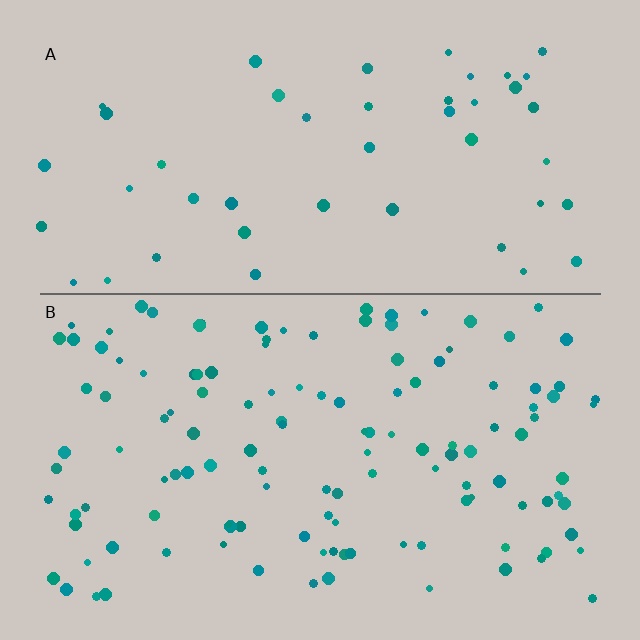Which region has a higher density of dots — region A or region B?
B (the bottom).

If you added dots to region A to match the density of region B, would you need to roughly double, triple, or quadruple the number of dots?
Approximately triple.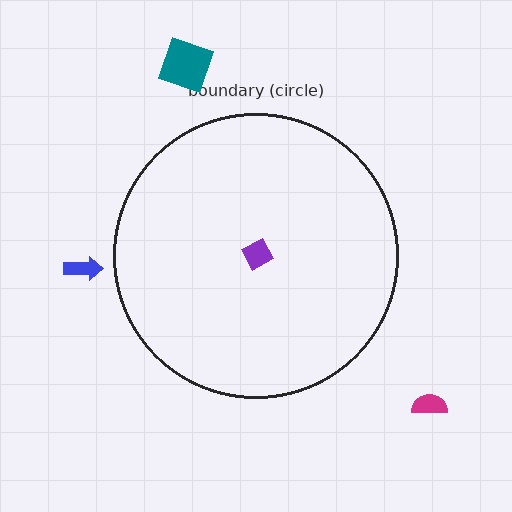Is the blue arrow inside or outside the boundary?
Outside.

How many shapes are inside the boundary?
1 inside, 3 outside.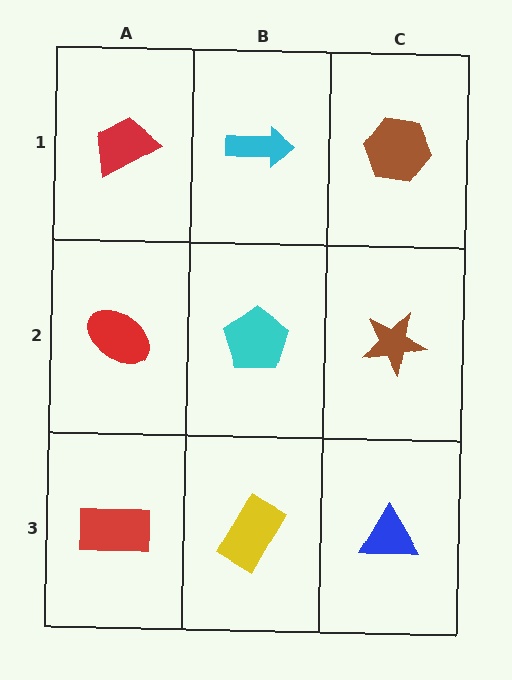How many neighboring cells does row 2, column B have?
4.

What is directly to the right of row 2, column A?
A cyan pentagon.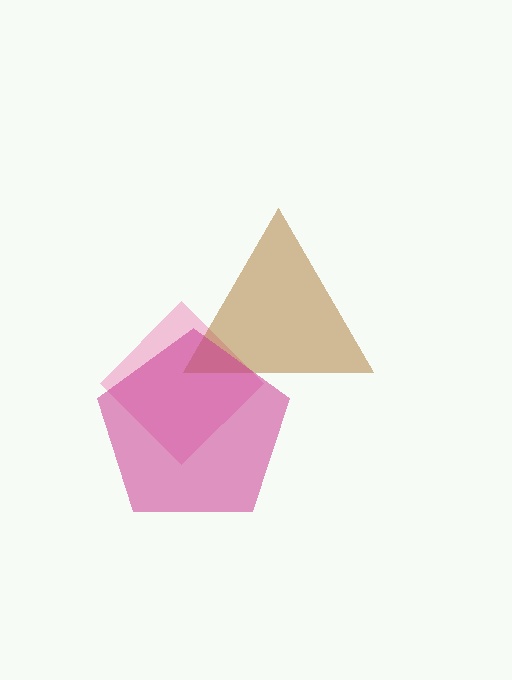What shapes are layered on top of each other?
The layered shapes are: a pink diamond, a brown triangle, a magenta pentagon.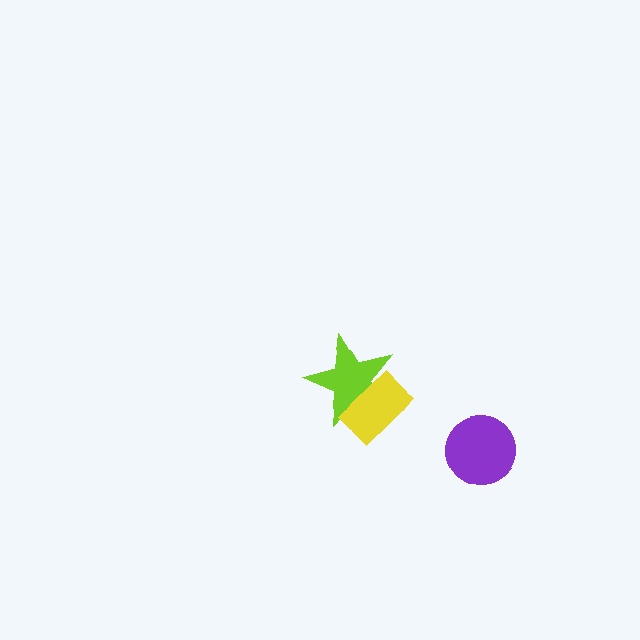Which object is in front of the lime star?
The yellow rectangle is in front of the lime star.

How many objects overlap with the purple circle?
0 objects overlap with the purple circle.